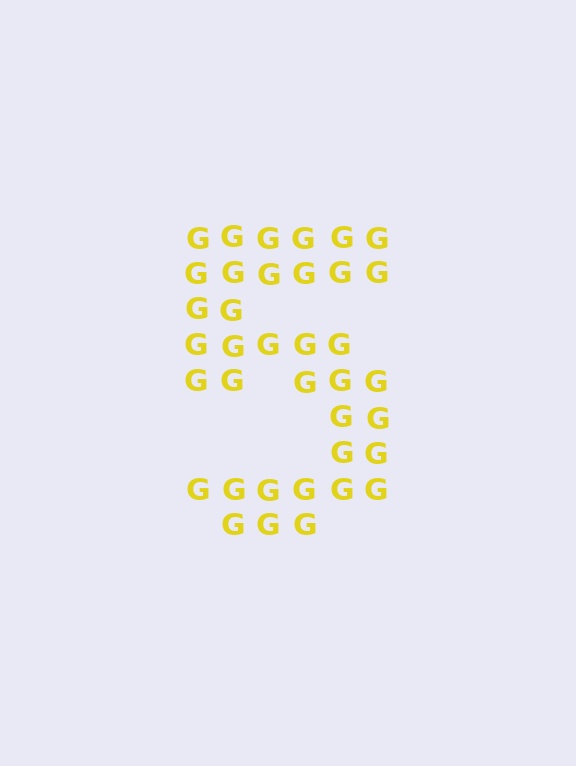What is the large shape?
The large shape is the digit 5.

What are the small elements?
The small elements are letter G's.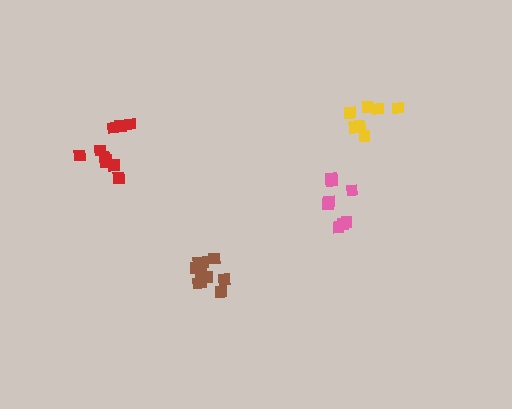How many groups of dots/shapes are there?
There are 4 groups.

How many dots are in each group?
Group 1: 10 dots, Group 2: 8 dots, Group 3: 9 dots, Group 4: 10 dots (37 total).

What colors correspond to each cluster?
The clusters are colored: brown, pink, yellow, red.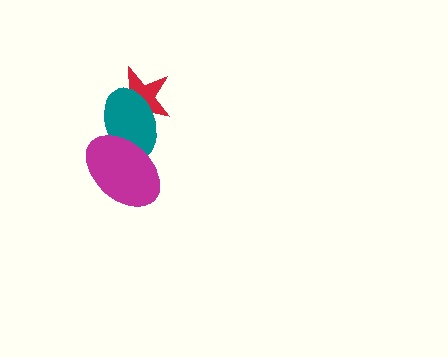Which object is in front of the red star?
The teal ellipse is in front of the red star.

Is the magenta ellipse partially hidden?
No, no other shape covers it.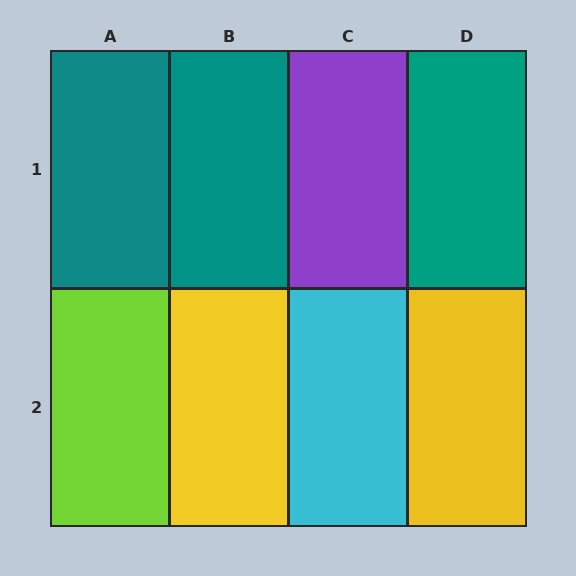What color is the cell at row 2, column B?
Yellow.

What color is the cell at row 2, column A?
Lime.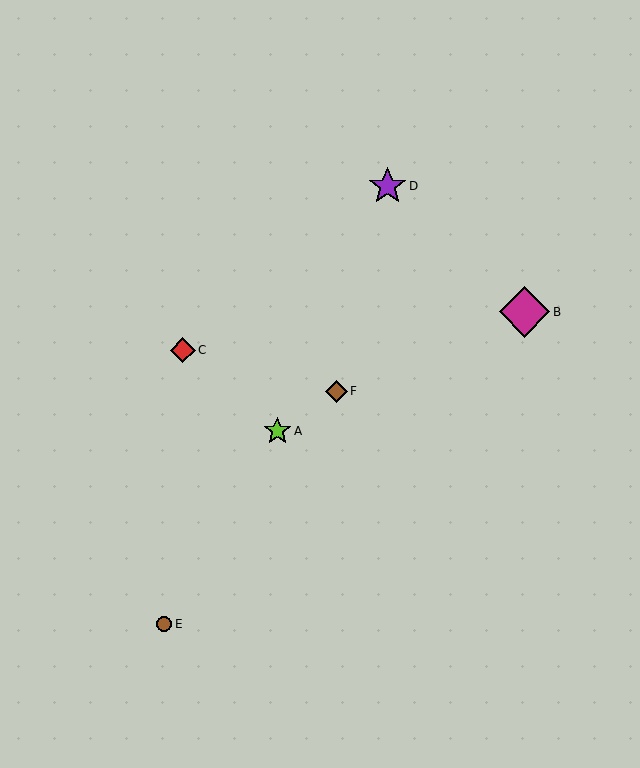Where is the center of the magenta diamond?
The center of the magenta diamond is at (525, 312).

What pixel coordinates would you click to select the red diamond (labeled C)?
Click at (183, 350) to select the red diamond C.